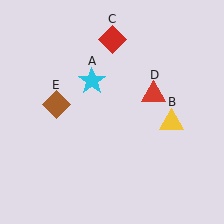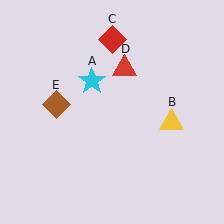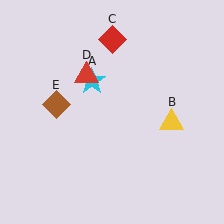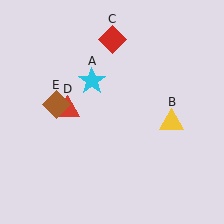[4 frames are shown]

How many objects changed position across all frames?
1 object changed position: red triangle (object D).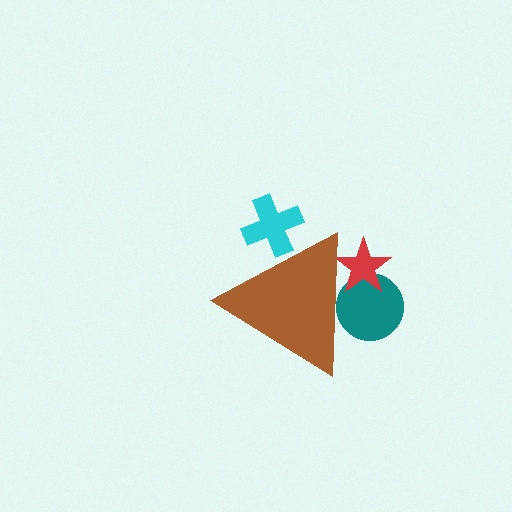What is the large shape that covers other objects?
A brown triangle.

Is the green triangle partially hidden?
Yes, the green triangle is partially hidden behind the brown triangle.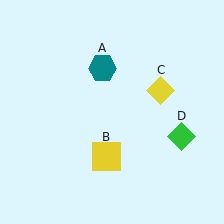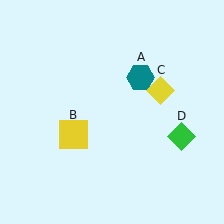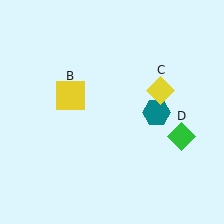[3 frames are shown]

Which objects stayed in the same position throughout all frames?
Yellow diamond (object C) and green diamond (object D) remained stationary.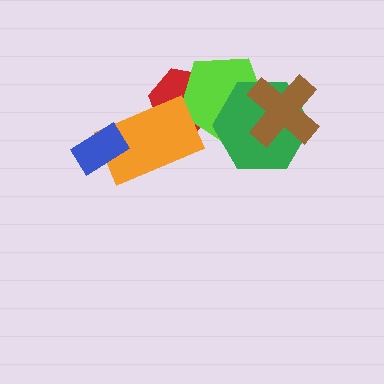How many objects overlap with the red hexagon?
2 objects overlap with the red hexagon.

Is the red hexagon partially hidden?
Yes, it is partially covered by another shape.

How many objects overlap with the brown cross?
2 objects overlap with the brown cross.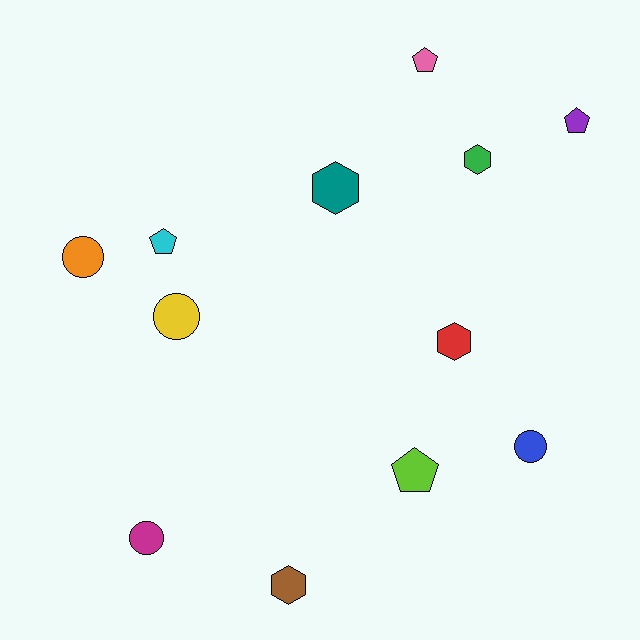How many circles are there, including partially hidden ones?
There are 4 circles.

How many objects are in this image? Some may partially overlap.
There are 12 objects.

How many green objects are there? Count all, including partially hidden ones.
There is 1 green object.